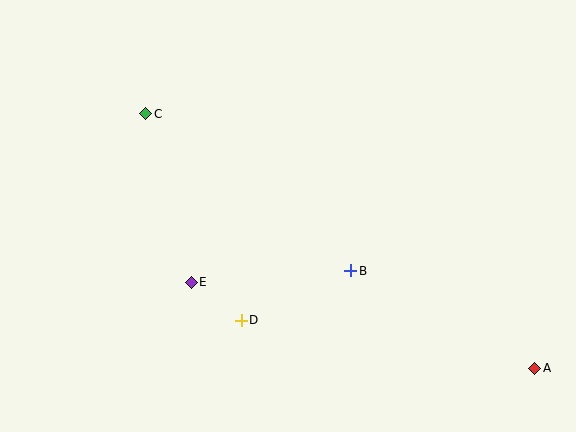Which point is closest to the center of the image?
Point B at (351, 271) is closest to the center.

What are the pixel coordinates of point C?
Point C is at (146, 114).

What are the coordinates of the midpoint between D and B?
The midpoint between D and B is at (296, 295).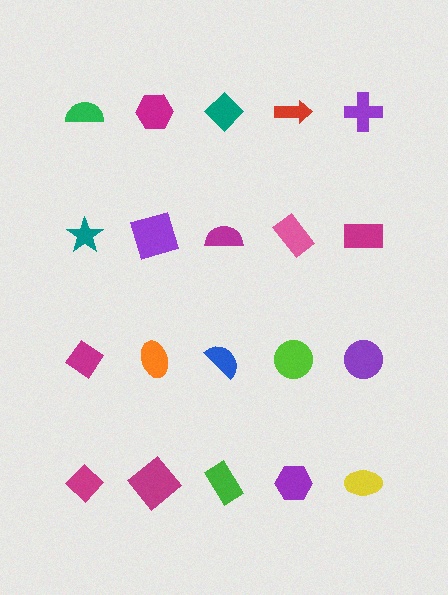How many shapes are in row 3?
5 shapes.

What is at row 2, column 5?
A magenta rectangle.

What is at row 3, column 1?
A magenta diamond.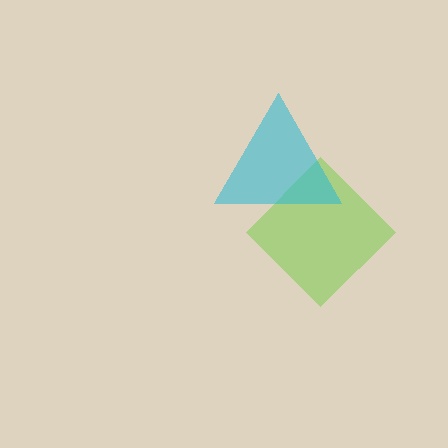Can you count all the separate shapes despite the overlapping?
Yes, there are 2 separate shapes.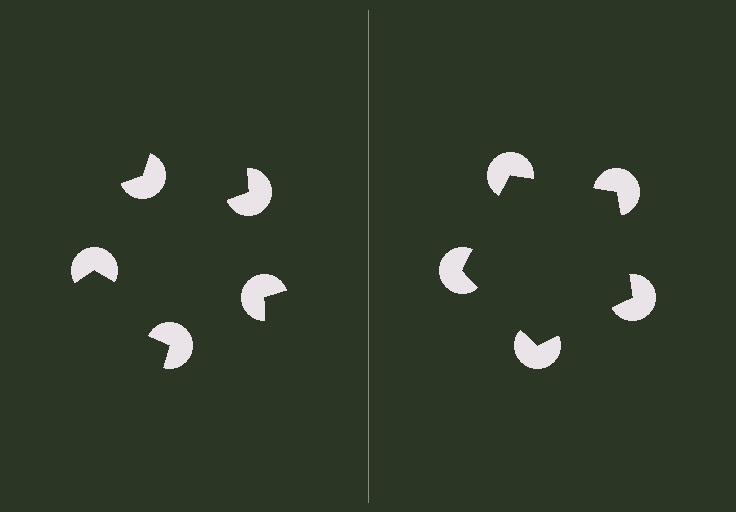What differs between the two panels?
The pac-man discs are positioned identically on both sides; only the wedge orientations differ. On the right they align to a pentagon; on the left they are misaligned.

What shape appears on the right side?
An illusory pentagon.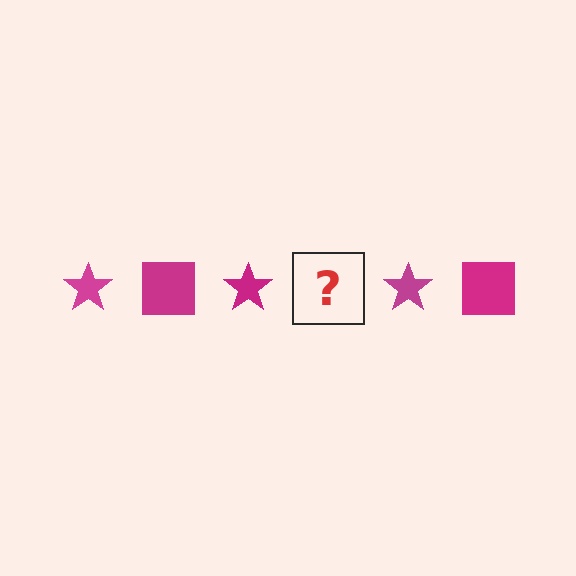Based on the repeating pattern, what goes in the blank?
The blank should be a magenta square.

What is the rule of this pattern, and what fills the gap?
The rule is that the pattern cycles through star, square shapes in magenta. The gap should be filled with a magenta square.